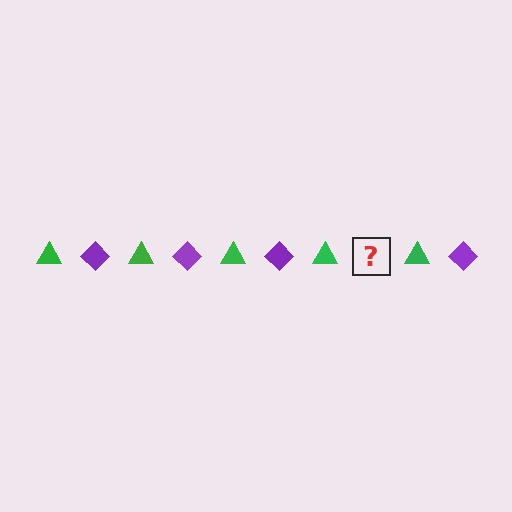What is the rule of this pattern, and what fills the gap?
The rule is that the pattern alternates between green triangle and purple diamond. The gap should be filled with a purple diamond.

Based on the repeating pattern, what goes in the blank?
The blank should be a purple diamond.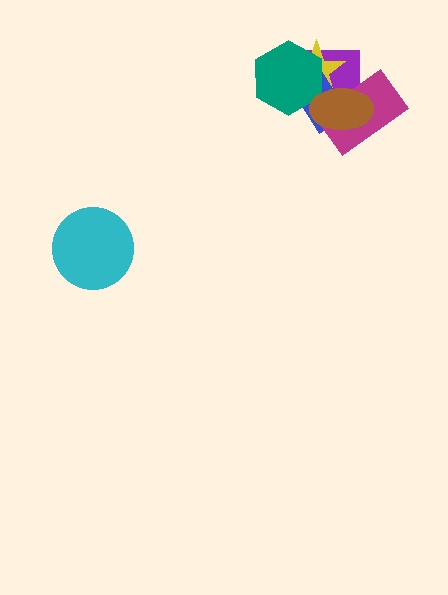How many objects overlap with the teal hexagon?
4 objects overlap with the teal hexagon.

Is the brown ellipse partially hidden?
No, no other shape covers it.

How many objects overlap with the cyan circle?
0 objects overlap with the cyan circle.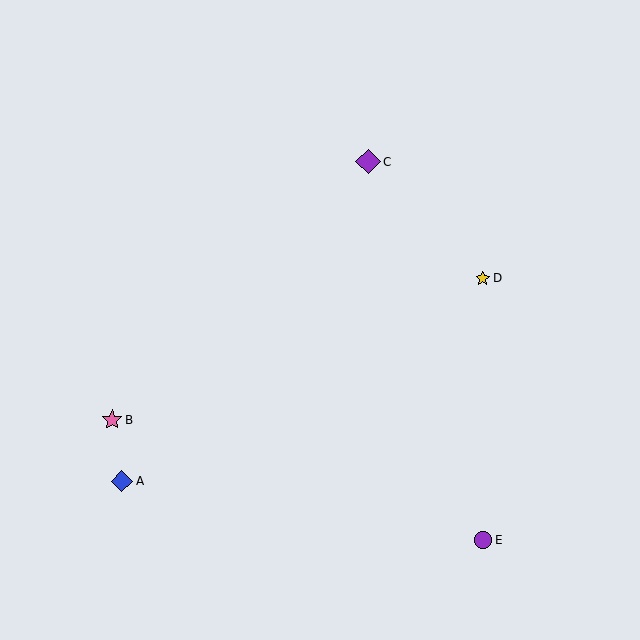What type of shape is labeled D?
Shape D is a yellow star.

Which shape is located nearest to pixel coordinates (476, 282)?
The yellow star (labeled D) at (483, 278) is nearest to that location.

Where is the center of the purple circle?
The center of the purple circle is at (483, 540).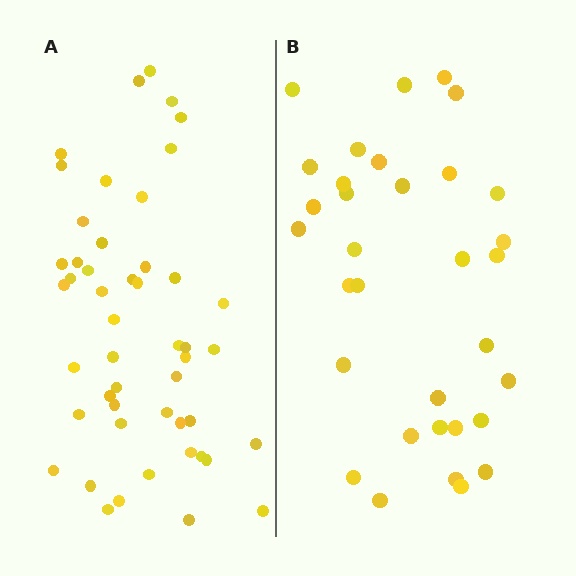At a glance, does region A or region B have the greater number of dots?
Region A (the left region) has more dots.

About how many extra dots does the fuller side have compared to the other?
Region A has approximately 15 more dots than region B.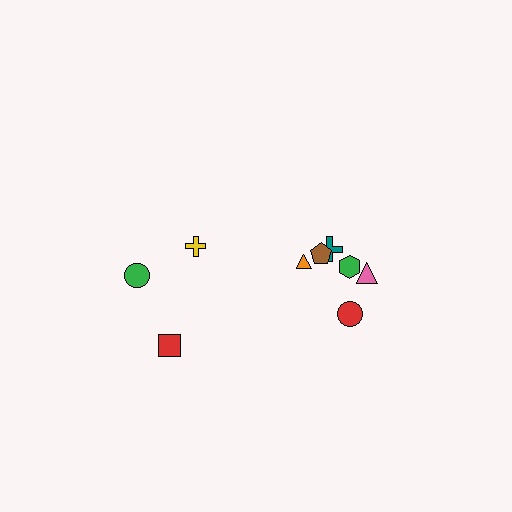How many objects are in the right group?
There are 6 objects.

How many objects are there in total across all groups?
There are 9 objects.